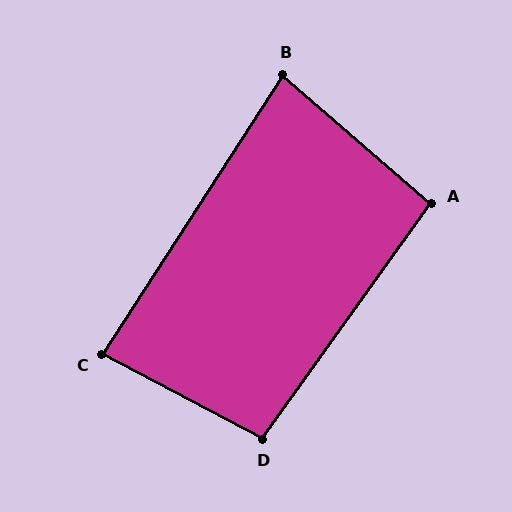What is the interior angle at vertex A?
Approximately 95 degrees (obtuse).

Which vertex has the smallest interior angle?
B, at approximately 82 degrees.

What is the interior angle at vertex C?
Approximately 85 degrees (acute).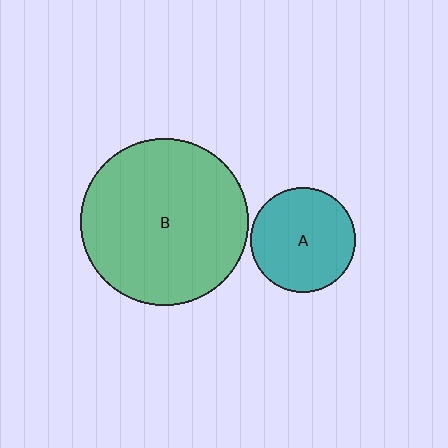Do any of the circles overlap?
No, none of the circles overlap.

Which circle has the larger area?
Circle B (green).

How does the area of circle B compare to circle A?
Approximately 2.5 times.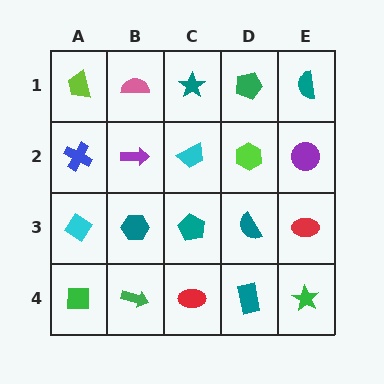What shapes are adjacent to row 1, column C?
A cyan trapezoid (row 2, column C), a pink semicircle (row 1, column B), a green pentagon (row 1, column D).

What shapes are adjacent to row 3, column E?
A purple circle (row 2, column E), a green star (row 4, column E), a teal semicircle (row 3, column D).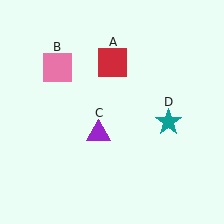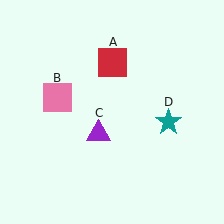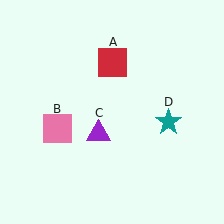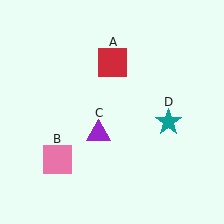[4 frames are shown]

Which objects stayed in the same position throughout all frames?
Red square (object A) and purple triangle (object C) and teal star (object D) remained stationary.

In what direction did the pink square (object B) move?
The pink square (object B) moved down.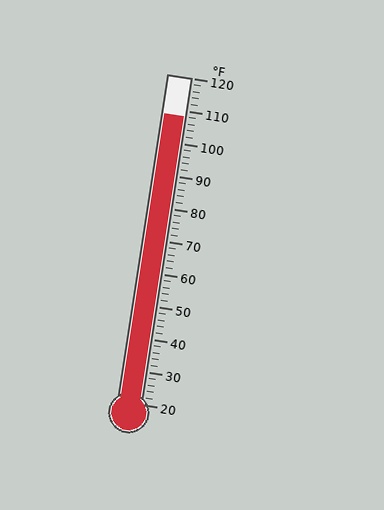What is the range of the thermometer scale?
The thermometer scale ranges from 20°F to 120°F.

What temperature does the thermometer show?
The thermometer shows approximately 108°F.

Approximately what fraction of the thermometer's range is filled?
The thermometer is filled to approximately 90% of its range.